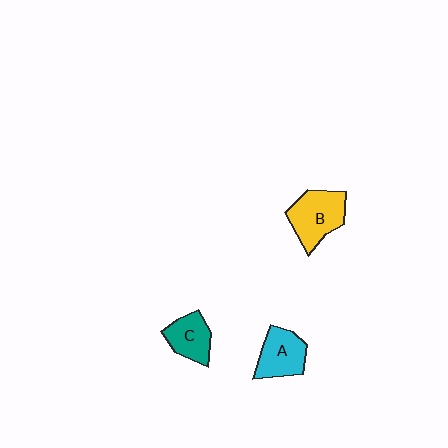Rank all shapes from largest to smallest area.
From largest to smallest: B (yellow), A (cyan), C (teal).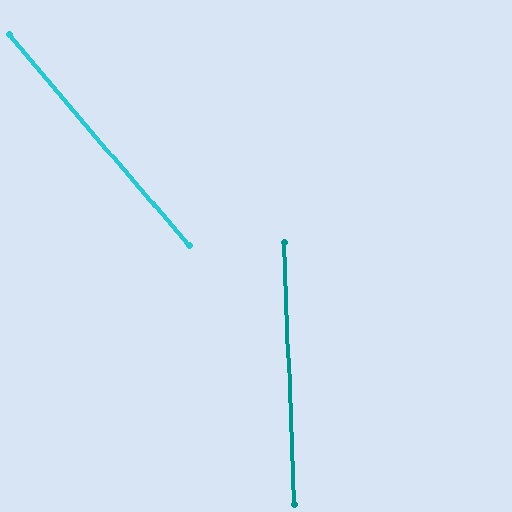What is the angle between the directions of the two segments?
Approximately 38 degrees.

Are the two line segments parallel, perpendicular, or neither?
Neither parallel nor perpendicular — they differ by about 38°.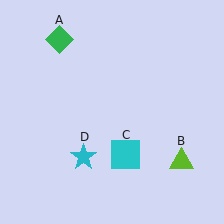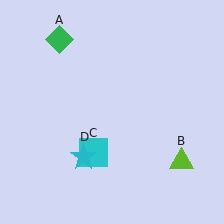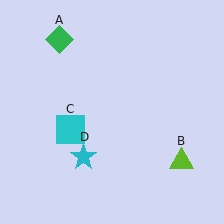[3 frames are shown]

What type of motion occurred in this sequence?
The cyan square (object C) rotated clockwise around the center of the scene.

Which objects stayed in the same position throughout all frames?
Green diamond (object A) and lime triangle (object B) and cyan star (object D) remained stationary.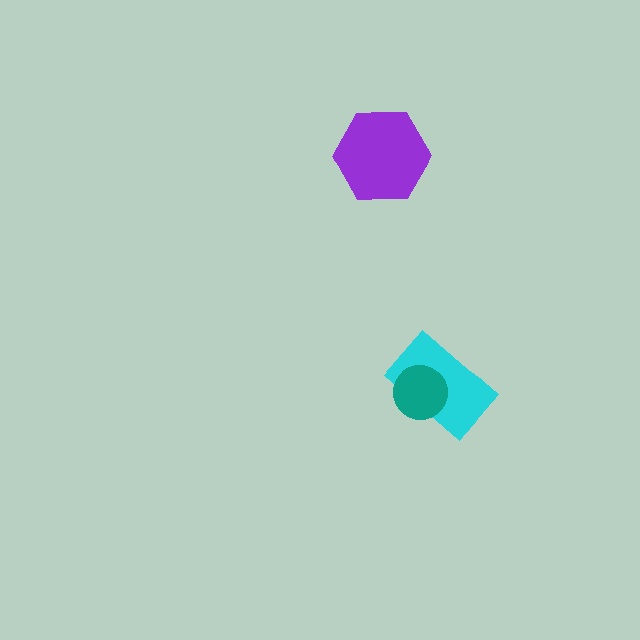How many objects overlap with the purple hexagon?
0 objects overlap with the purple hexagon.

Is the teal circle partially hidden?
No, no other shape covers it.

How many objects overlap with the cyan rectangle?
1 object overlaps with the cyan rectangle.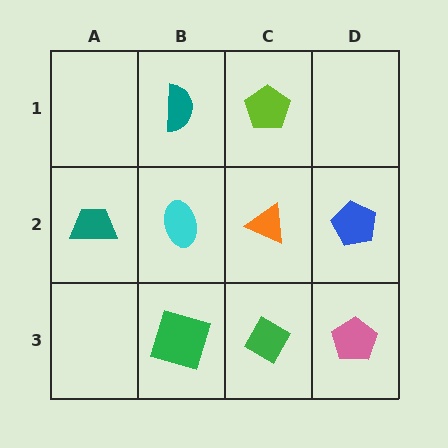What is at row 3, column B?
A green square.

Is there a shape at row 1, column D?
No, that cell is empty.